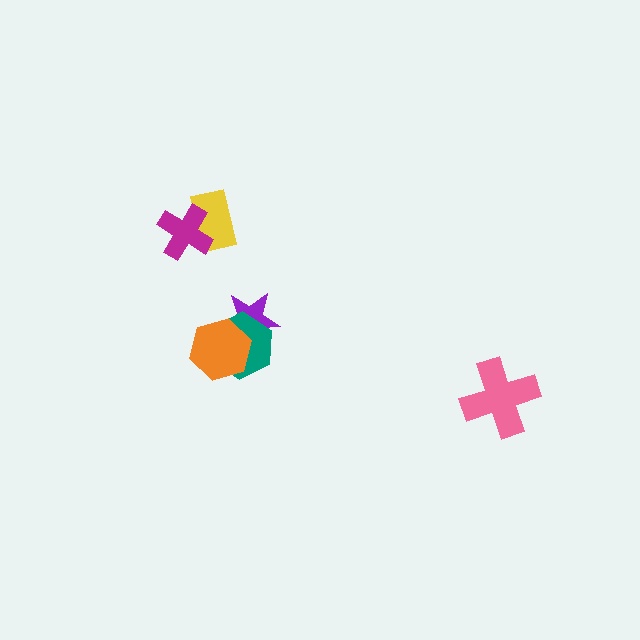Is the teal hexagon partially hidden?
Yes, it is partially covered by another shape.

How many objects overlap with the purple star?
2 objects overlap with the purple star.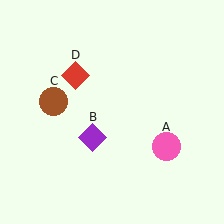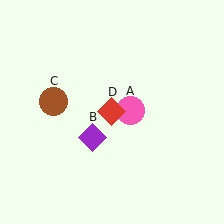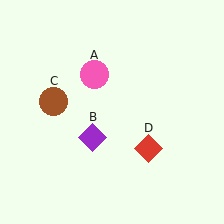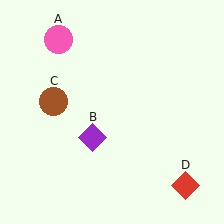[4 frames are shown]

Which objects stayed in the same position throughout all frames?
Purple diamond (object B) and brown circle (object C) remained stationary.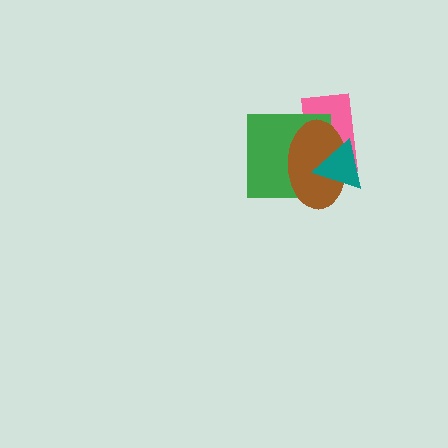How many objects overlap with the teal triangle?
3 objects overlap with the teal triangle.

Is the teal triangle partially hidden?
No, no other shape covers it.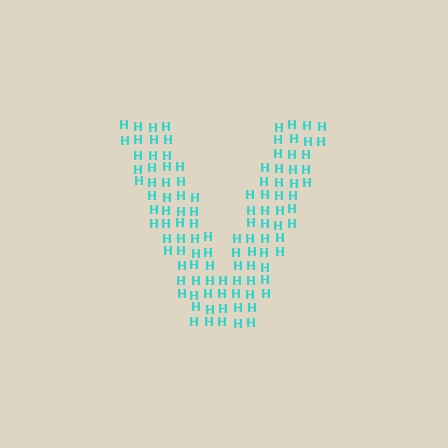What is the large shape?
The large shape is the letter V.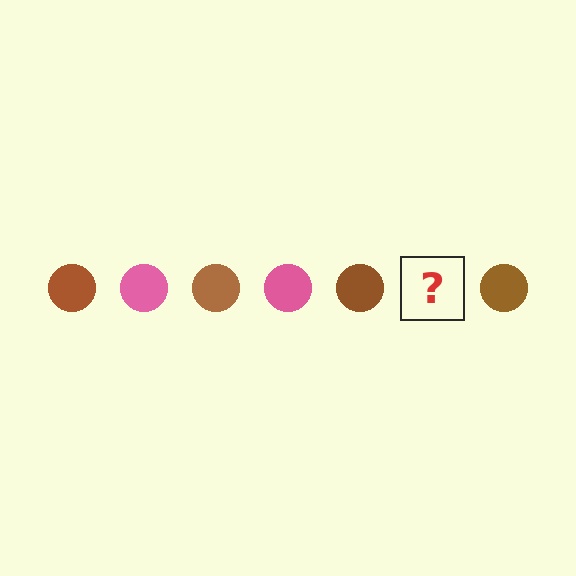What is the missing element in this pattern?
The missing element is a pink circle.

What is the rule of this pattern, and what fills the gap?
The rule is that the pattern cycles through brown, pink circles. The gap should be filled with a pink circle.